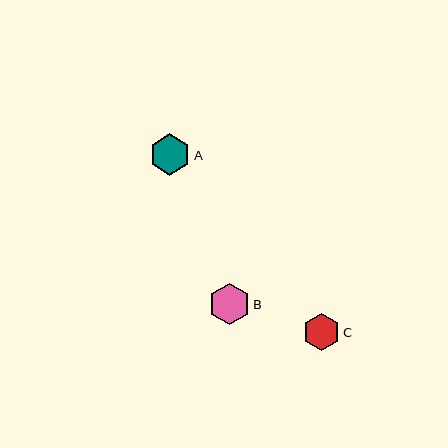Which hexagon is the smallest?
Hexagon C is the smallest with a size of approximately 37 pixels.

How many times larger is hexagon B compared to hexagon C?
Hexagon B is approximately 1.1 times the size of hexagon C.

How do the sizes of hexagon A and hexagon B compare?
Hexagon A and hexagon B are approximately the same size.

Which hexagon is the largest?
Hexagon A is the largest with a size of approximately 41 pixels.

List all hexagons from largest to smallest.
From largest to smallest: A, B, C.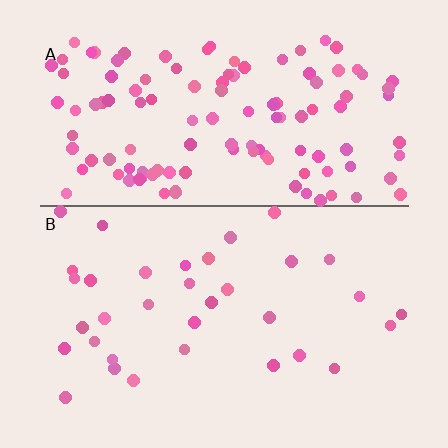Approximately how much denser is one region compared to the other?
Approximately 3.6× — region A over region B.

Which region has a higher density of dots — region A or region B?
A (the top).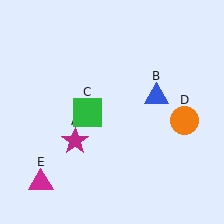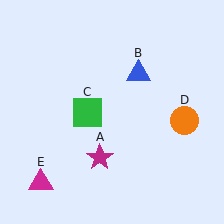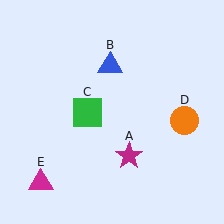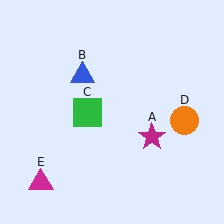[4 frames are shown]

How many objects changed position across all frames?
2 objects changed position: magenta star (object A), blue triangle (object B).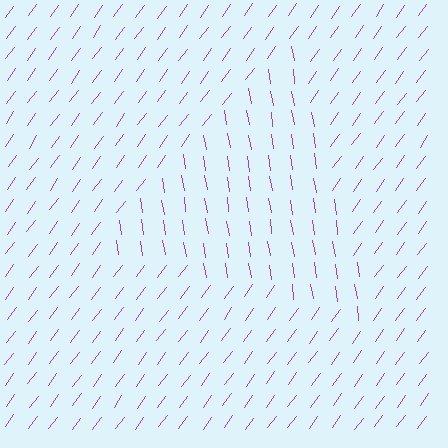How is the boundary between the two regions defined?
The boundary is defined purely by a change in line orientation (approximately 45 degrees difference). All lines are the same color and thickness.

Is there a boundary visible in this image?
Yes, there is a texture boundary formed by a change in line orientation.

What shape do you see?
I see a triangle.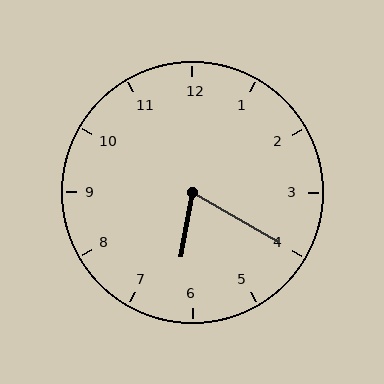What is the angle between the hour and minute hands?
Approximately 70 degrees.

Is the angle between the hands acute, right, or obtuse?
It is acute.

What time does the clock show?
6:20.